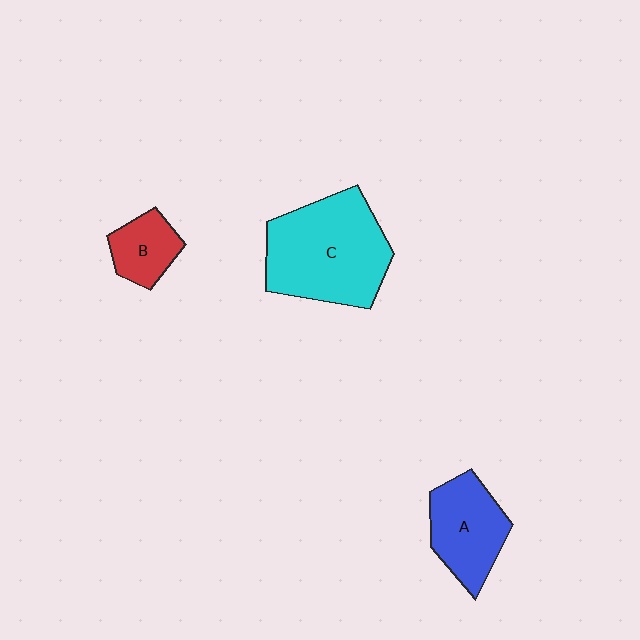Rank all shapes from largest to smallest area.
From largest to smallest: C (cyan), A (blue), B (red).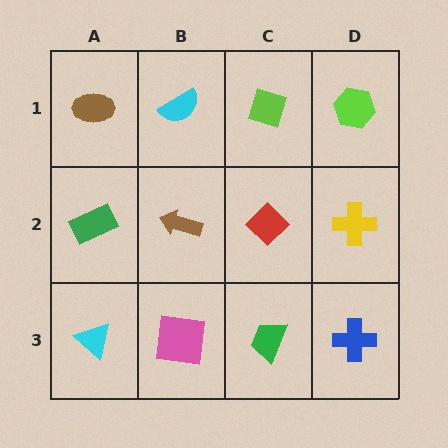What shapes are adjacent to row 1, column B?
A brown arrow (row 2, column B), a brown ellipse (row 1, column A), a lime diamond (row 1, column C).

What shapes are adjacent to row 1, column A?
A green rectangle (row 2, column A), a cyan semicircle (row 1, column B).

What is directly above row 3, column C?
A red diamond.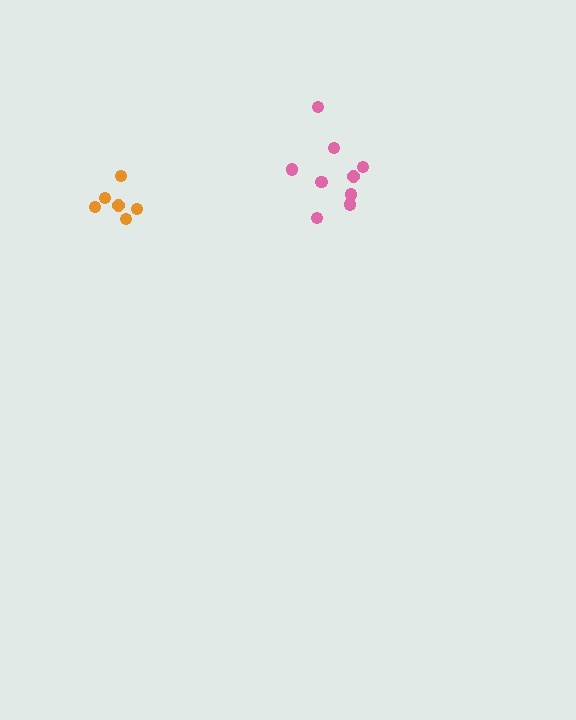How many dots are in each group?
Group 1: 6 dots, Group 2: 9 dots (15 total).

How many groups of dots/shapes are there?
There are 2 groups.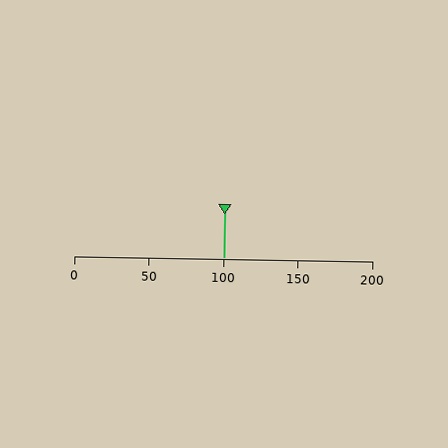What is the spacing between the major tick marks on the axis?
The major ticks are spaced 50 apart.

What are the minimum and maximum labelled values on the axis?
The axis runs from 0 to 200.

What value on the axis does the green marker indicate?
The marker indicates approximately 100.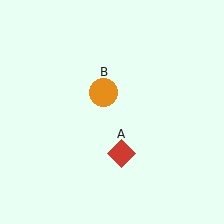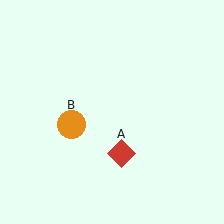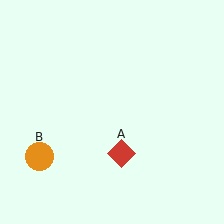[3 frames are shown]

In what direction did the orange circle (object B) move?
The orange circle (object B) moved down and to the left.